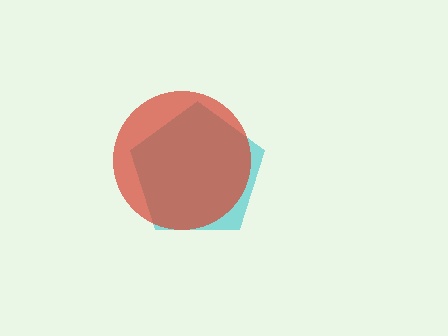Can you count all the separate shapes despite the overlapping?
Yes, there are 2 separate shapes.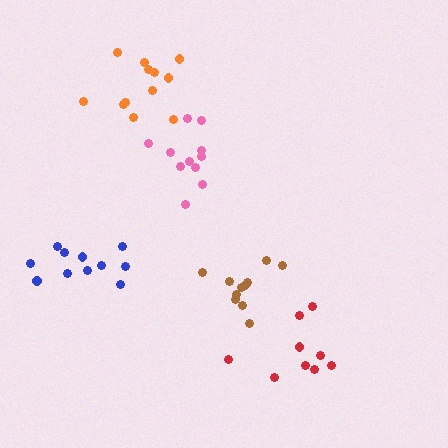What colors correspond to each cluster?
The clusters are colored: pink, brown, red, blue, orange.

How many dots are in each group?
Group 1: 11 dots, Group 2: 11 dots, Group 3: 9 dots, Group 4: 11 dots, Group 5: 12 dots (54 total).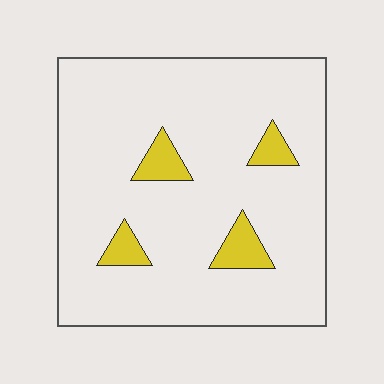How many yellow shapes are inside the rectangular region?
4.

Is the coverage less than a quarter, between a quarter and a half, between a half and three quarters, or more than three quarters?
Less than a quarter.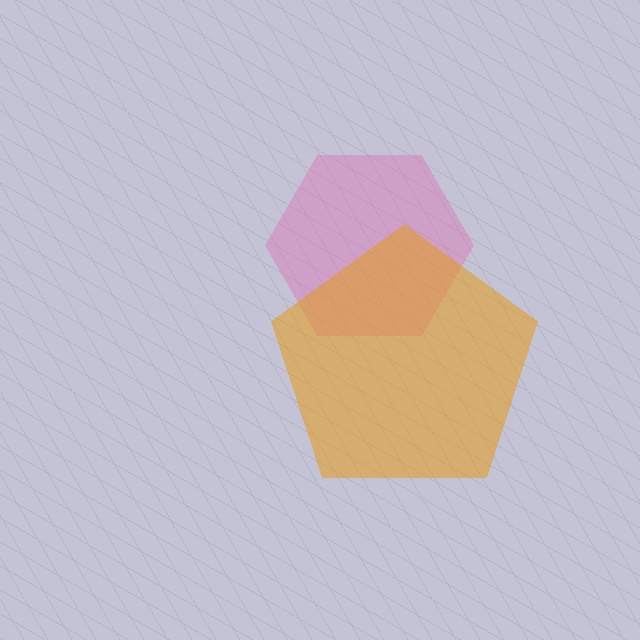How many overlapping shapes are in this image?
There are 2 overlapping shapes in the image.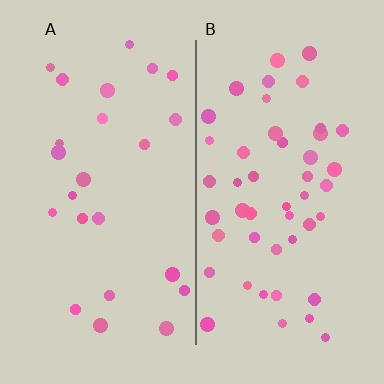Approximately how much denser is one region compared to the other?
Approximately 2.0× — region B over region A.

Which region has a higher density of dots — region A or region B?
B (the right).